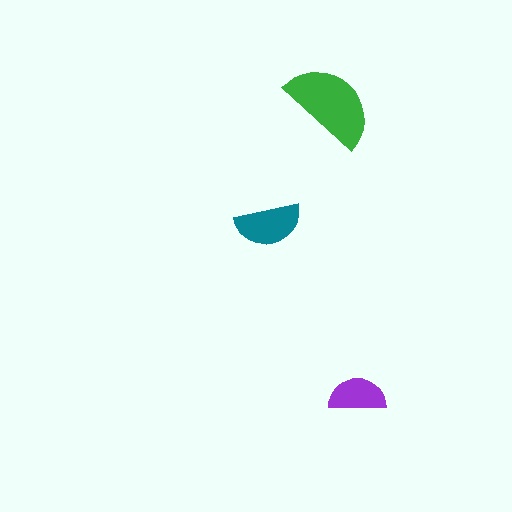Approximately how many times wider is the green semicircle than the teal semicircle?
About 1.5 times wider.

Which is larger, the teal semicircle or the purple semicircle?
The teal one.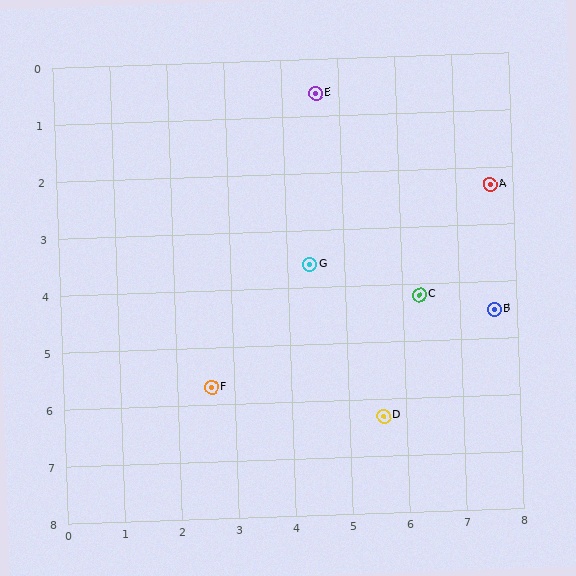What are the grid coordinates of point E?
Point E is at approximately (4.6, 0.6).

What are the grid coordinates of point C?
Point C is at approximately (6.3, 4.2).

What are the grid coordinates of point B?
Point B is at approximately (7.6, 4.5).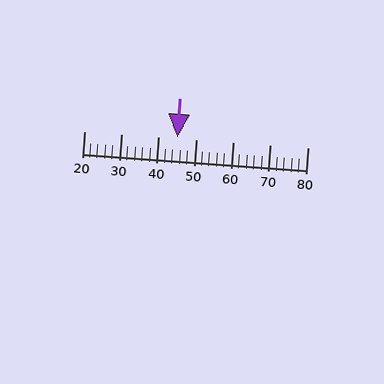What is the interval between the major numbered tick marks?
The major tick marks are spaced 10 units apart.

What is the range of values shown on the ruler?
The ruler shows values from 20 to 80.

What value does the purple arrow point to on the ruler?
The purple arrow points to approximately 45.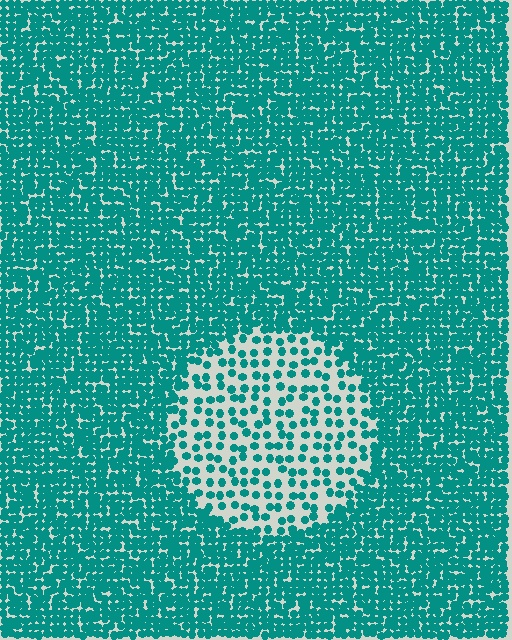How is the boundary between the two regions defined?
The boundary is defined by a change in element density (approximately 2.7x ratio). All elements are the same color, size, and shape.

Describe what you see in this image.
The image contains small teal elements arranged at two different densities. A circle-shaped region is visible where the elements are less densely packed than the surrounding area.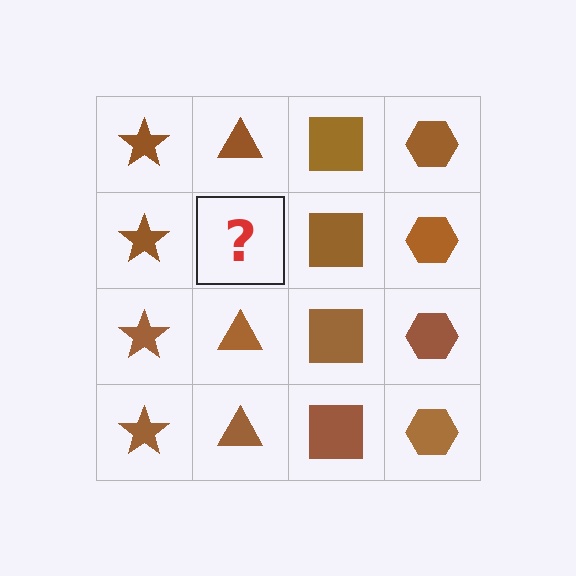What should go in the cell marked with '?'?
The missing cell should contain a brown triangle.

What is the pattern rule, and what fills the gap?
The rule is that each column has a consistent shape. The gap should be filled with a brown triangle.